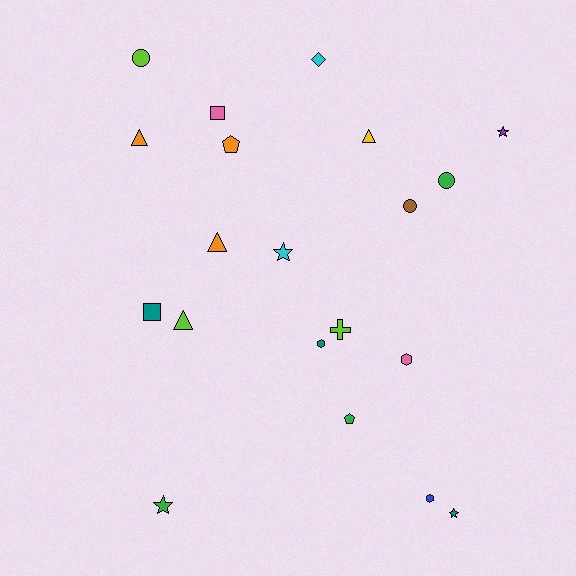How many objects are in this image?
There are 20 objects.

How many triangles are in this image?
There are 4 triangles.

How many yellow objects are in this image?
There is 1 yellow object.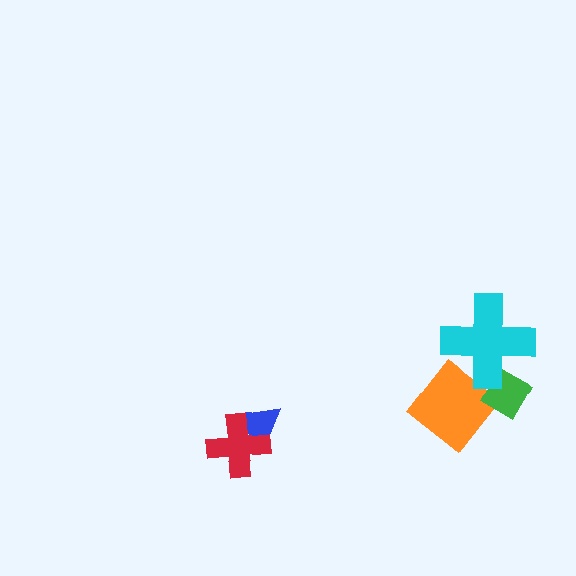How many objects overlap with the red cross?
1 object overlaps with the red cross.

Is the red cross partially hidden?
No, no other shape covers it.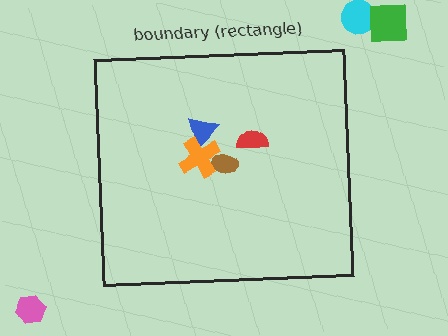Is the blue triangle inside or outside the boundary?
Inside.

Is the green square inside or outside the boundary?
Outside.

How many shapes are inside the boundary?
4 inside, 3 outside.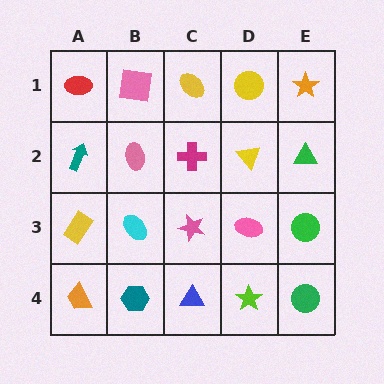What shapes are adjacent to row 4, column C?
A pink star (row 3, column C), a teal hexagon (row 4, column B), a lime star (row 4, column D).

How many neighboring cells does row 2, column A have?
3.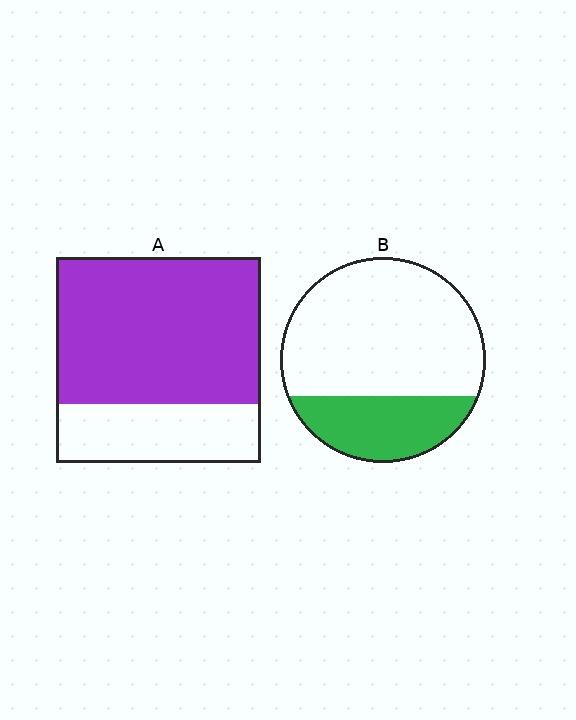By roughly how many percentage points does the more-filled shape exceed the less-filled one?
By roughly 45 percentage points (A over B).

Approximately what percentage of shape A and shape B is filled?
A is approximately 70% and B is approximately 30%.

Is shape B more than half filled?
No.